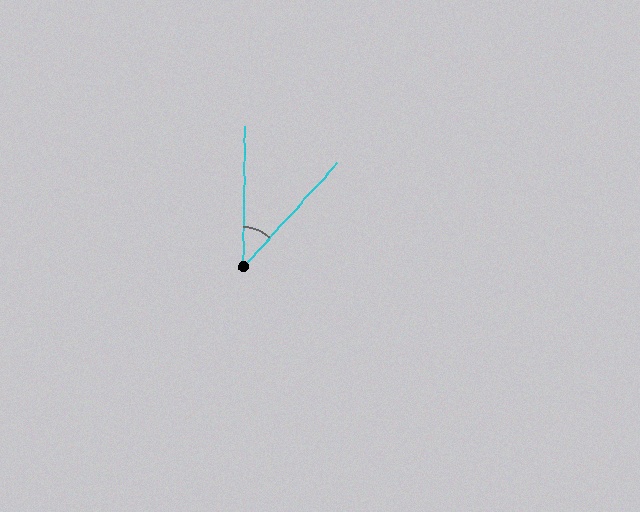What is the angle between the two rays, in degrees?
Approximately 41 degrees.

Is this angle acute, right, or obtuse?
It is acute.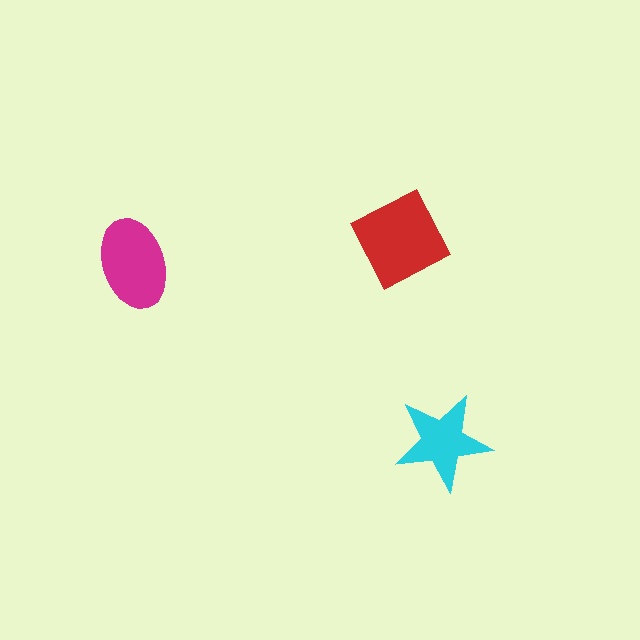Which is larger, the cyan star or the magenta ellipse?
The magenta ellipse.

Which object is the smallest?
The cyan star.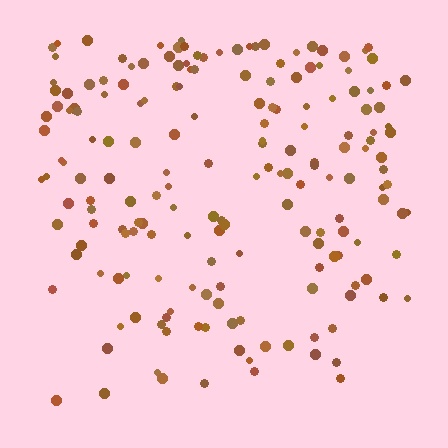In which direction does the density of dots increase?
From bottom to top, with the top side densest.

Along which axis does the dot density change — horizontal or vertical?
Vertical.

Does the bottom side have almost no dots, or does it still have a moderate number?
Still a moderate number, just noticeably fewer than the top.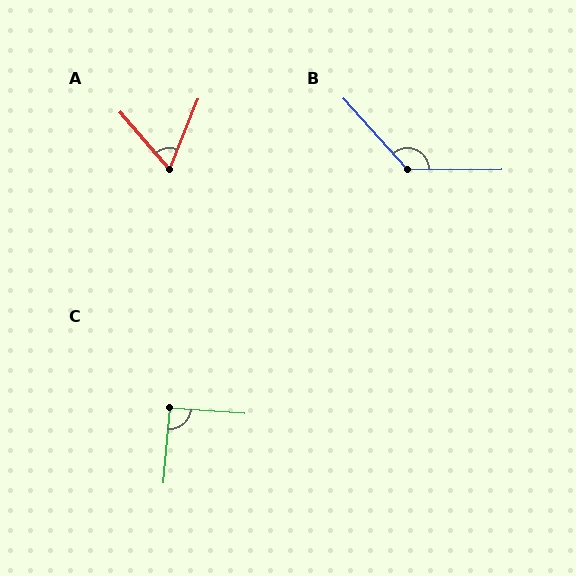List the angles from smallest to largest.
A (63°), C (91°), B (132°).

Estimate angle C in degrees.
Approximately 91 degrees.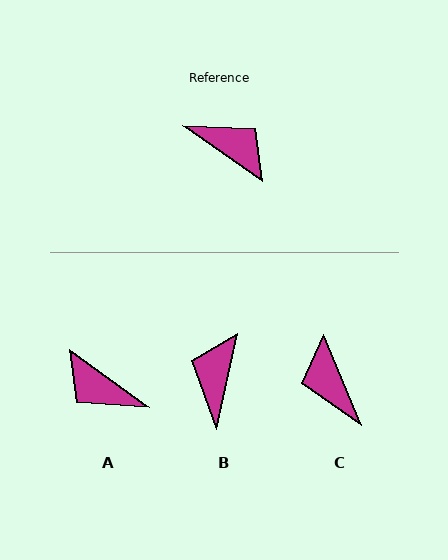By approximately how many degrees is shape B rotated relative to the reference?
Approximately 113 degrees counter-clockwise.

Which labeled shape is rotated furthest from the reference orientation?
A, about 179 degrees away.